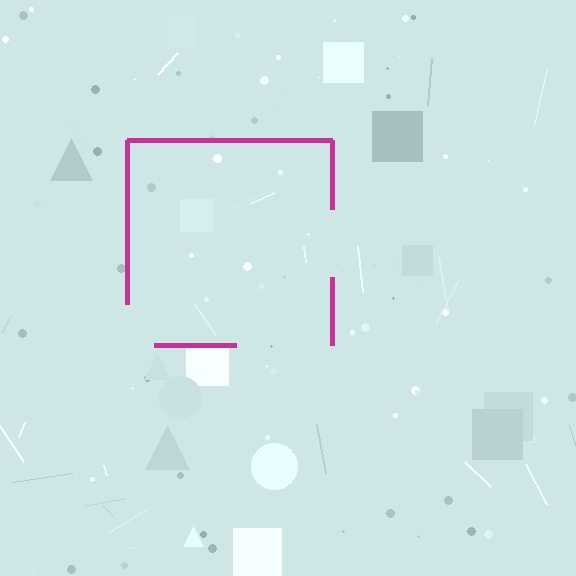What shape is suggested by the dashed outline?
The dashed outline suggests a square.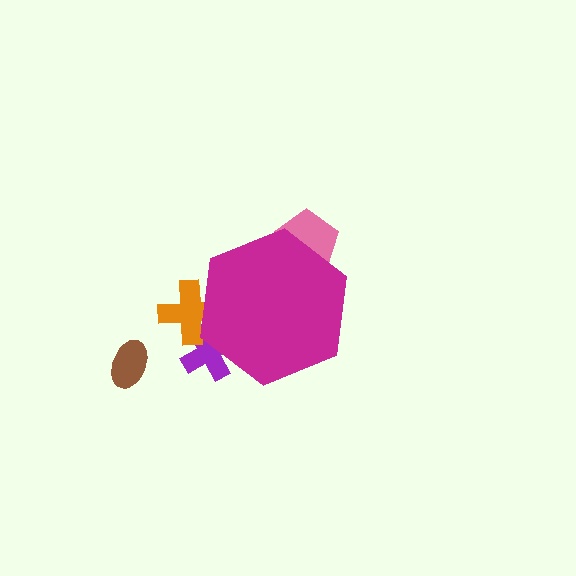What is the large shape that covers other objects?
A magenta hexagon.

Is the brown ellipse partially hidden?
No, the brown ellipse is fully visible.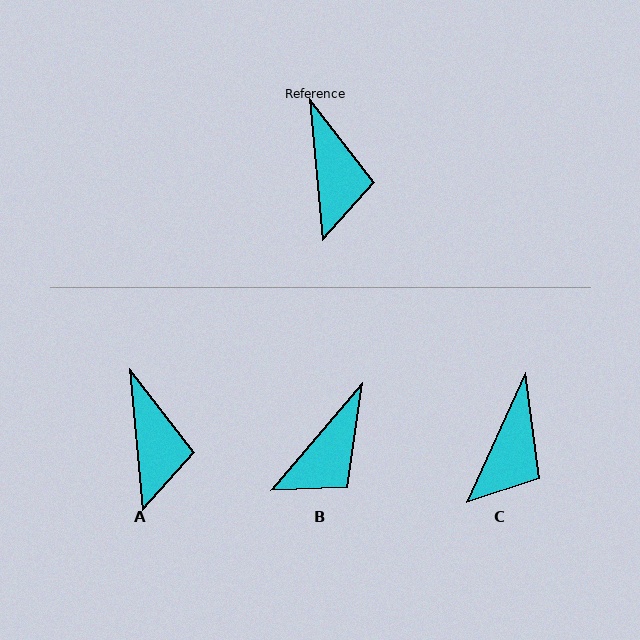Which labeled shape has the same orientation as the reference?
A.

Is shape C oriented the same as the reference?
No, it is off by about 30 degrees.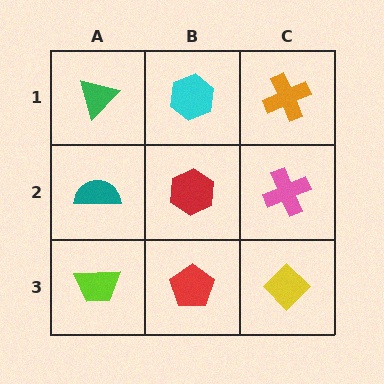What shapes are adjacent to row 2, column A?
A green triangle (row 1, column A), a lime trapezoid (row 3, column A), a red hexagon (row 2, column B).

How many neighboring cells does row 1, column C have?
2.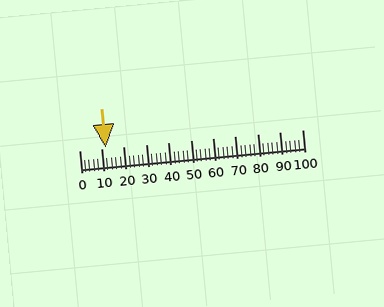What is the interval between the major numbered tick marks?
The major tick marks are spaced 10 units apart.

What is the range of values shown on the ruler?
The ruler shows values from 0 to 100.